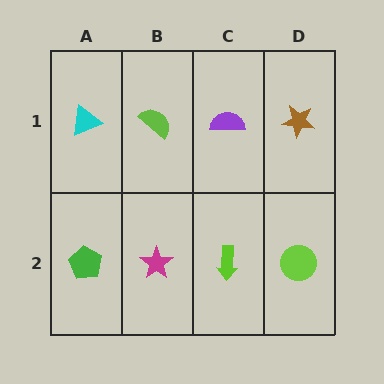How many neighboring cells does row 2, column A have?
2.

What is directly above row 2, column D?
A brown star.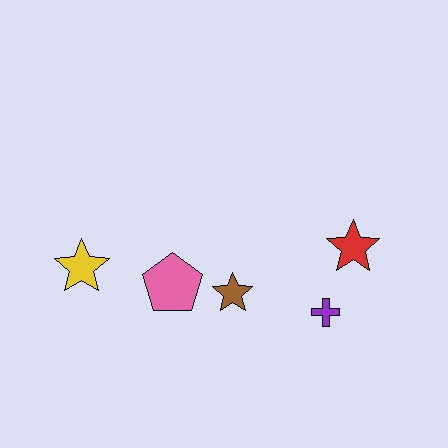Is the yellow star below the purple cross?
No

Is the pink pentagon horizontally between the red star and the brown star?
No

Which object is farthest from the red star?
The yellow star is farthest from the red star.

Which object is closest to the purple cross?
The red star is closest to the purple cross.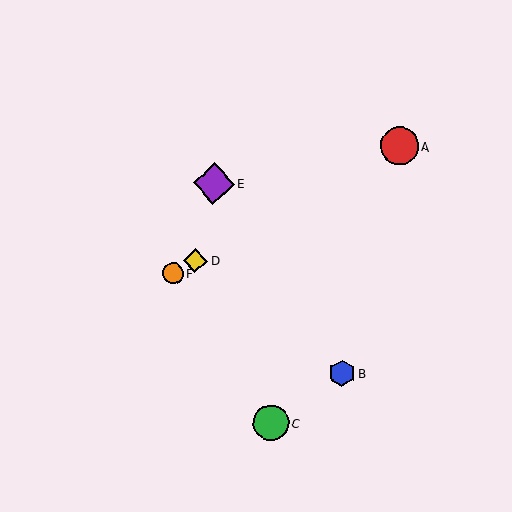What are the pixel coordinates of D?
Object D is at (196, 261).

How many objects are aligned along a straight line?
3 objects (A, D, F) are aligned along a straight line.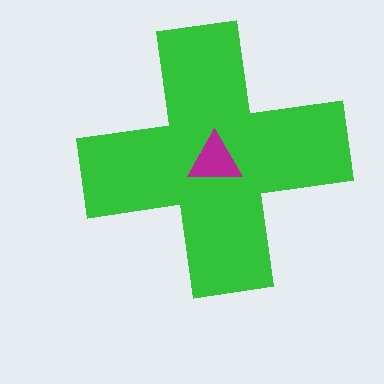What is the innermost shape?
The magenta triangle.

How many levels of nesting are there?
2.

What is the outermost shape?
The green cross.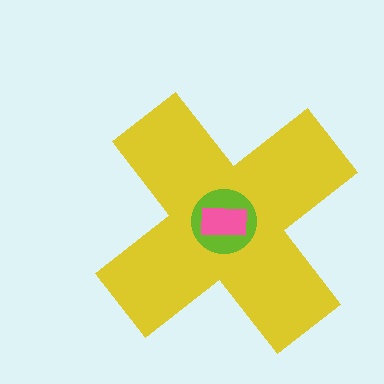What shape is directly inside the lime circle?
The pink rectangle.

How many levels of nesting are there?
3.